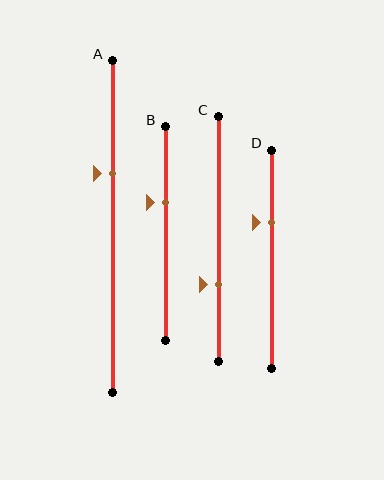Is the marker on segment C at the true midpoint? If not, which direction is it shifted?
No, the marker on segment C is shifted downward by about 19% of the segment length.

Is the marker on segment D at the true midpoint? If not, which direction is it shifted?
No, the marker on segment D is shifted upward by about 17% of the segment length.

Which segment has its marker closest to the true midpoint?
Segment B has its marker closest to the true midpoint.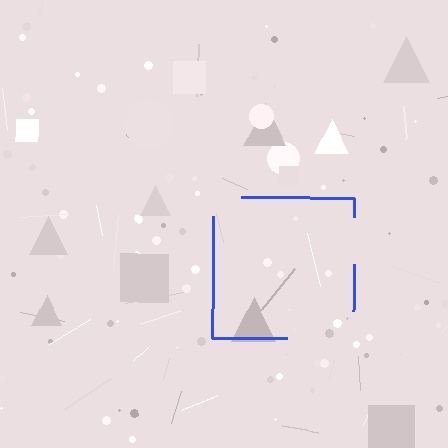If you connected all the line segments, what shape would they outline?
They would outline a square.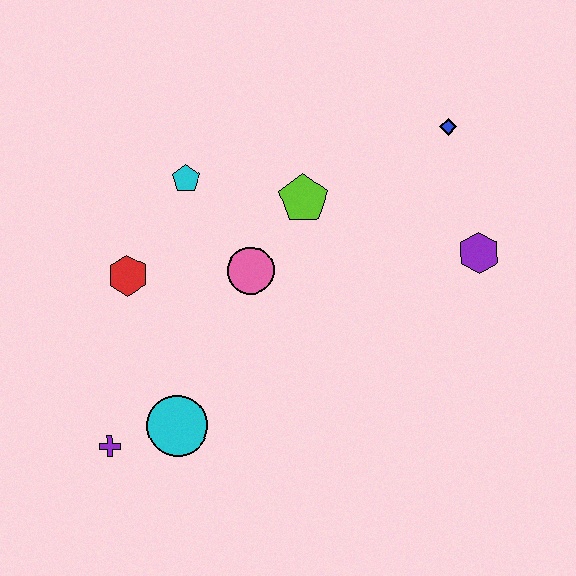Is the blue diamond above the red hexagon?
Yes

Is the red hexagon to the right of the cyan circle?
No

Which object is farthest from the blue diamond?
The purple cross is farthest from the blue diamond.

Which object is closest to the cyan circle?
The purple cross is closest to the cyan circle.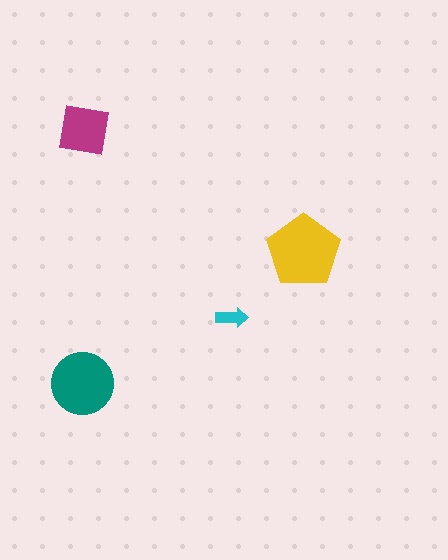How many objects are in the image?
There are 4 objects in the image.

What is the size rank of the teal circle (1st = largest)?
2nd.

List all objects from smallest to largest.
The cyan arrow, the magenta square, the teal circle, the yellow pentagon.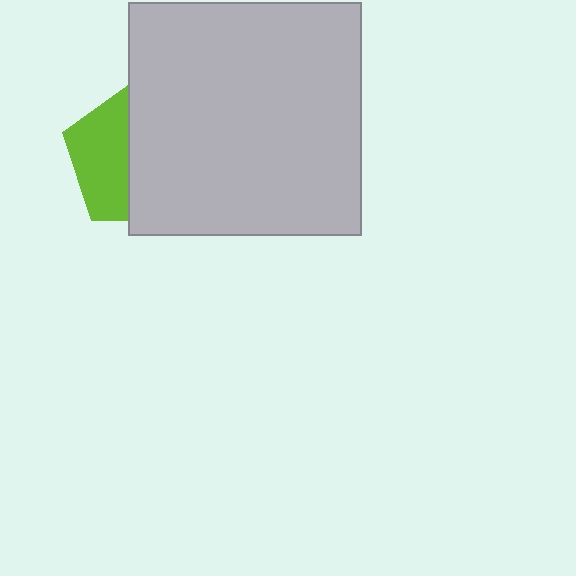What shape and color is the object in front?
The object in front is a light gray square.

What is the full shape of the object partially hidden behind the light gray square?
The partially hidden object is a lime pentagon.